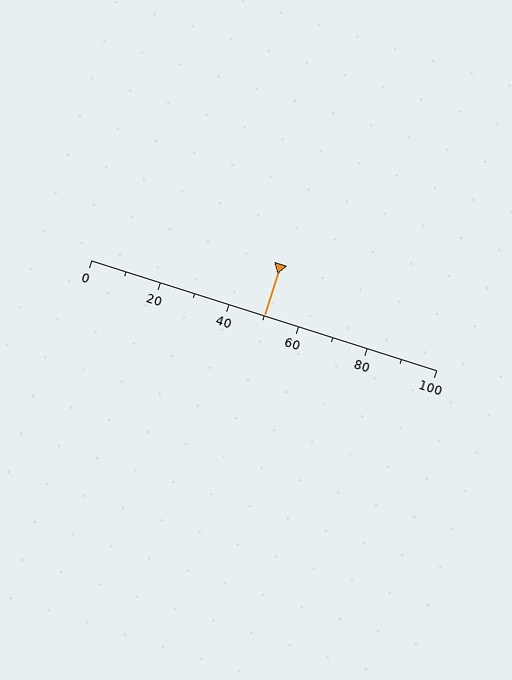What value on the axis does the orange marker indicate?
The marker indicates approximately 50.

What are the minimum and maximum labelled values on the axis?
The axis runs from 0 to 100.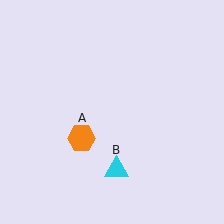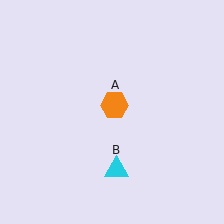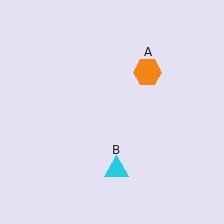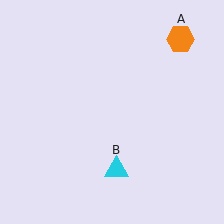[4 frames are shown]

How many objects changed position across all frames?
1 object changed position: orange hexagon (object A).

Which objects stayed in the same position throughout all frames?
Cyan triangle (object B) remained stationary.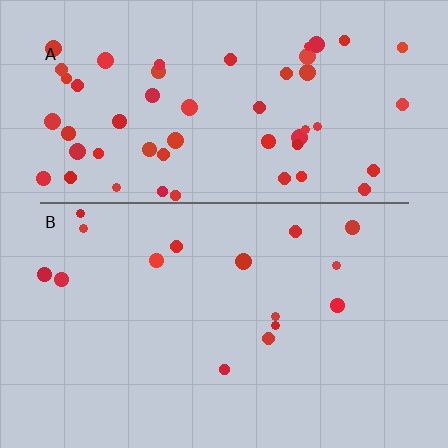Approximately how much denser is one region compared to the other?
Approximately 3.5× — region A over region B.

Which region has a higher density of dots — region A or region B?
A (the top).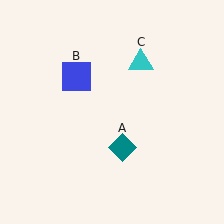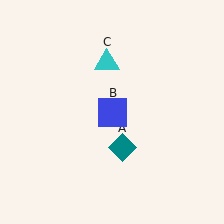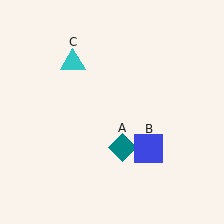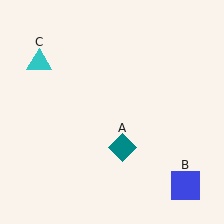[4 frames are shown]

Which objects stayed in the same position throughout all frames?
Teal diamond (object A) remained stationary.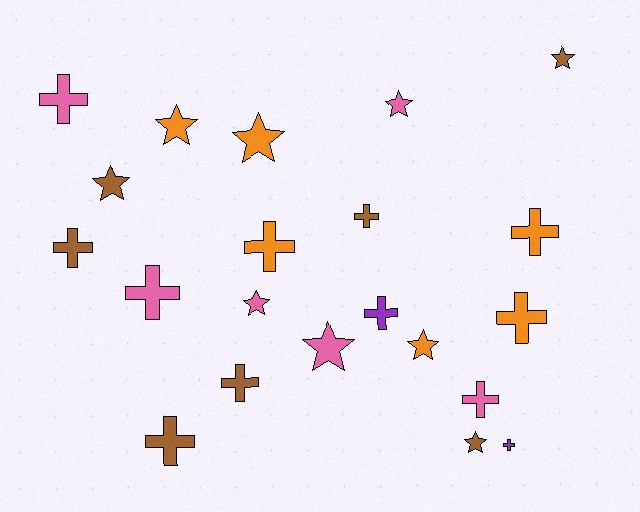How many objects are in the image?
There are 21 objects.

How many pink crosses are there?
There are 3 pink crosses.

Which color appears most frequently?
Brown, with 7 objects.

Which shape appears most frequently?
Cross, with 12 objects.